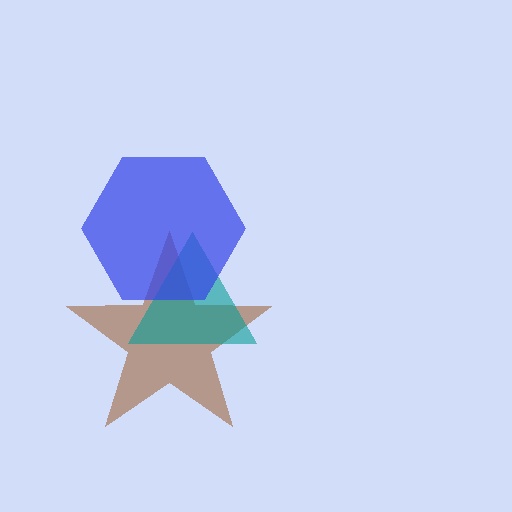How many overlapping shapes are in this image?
There are 3 overlapping shapes in the image.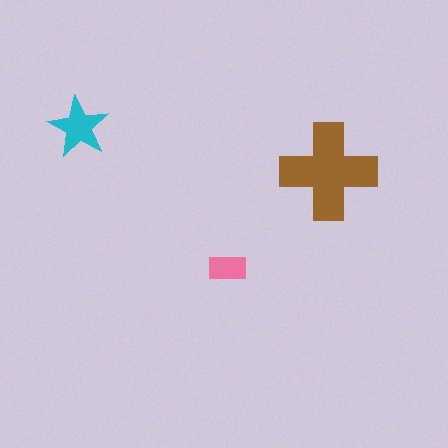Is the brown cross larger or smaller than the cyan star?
Larger.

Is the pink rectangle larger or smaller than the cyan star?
Smaller.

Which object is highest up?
The cyan star is topmost.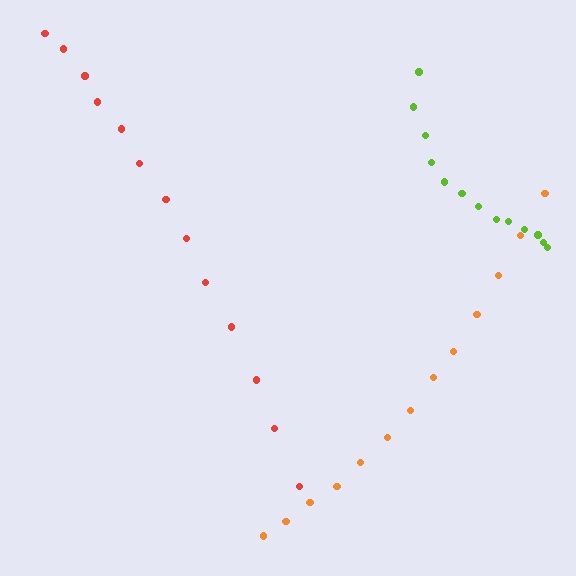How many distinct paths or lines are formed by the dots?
There are 3 distinct paths.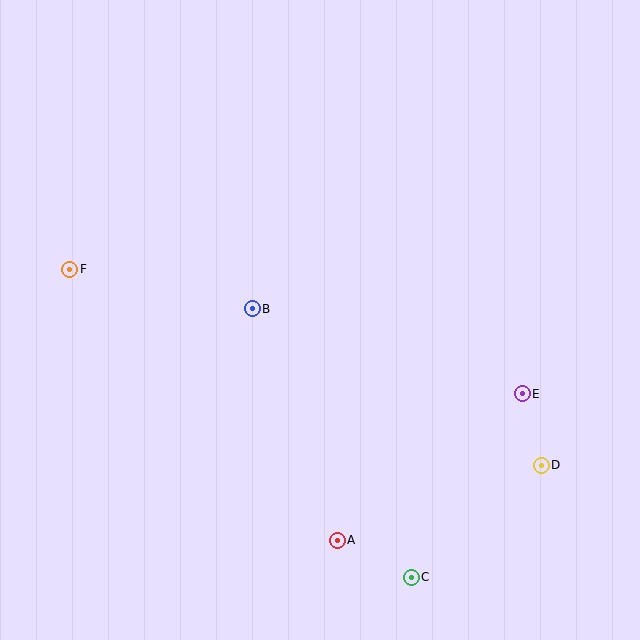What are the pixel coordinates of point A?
Point A is at (337, 540).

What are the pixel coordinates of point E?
Point E is at (522, 394).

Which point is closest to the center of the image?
Point B at (252, 309) is closest to the center.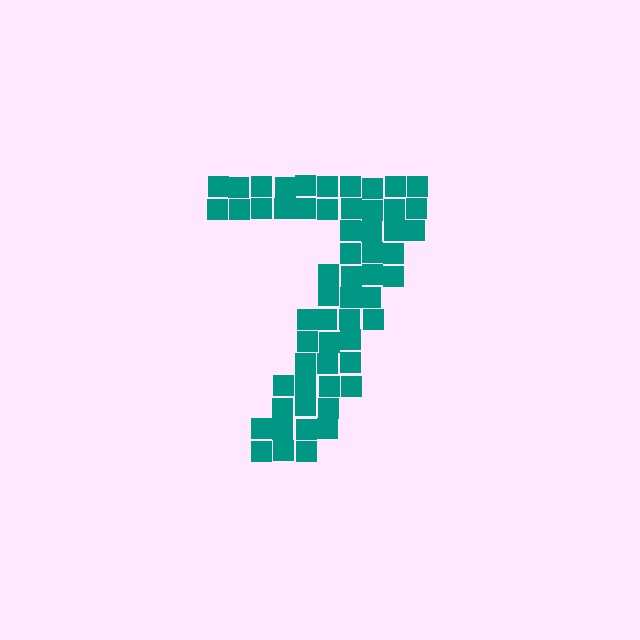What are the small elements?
The small elements are squares.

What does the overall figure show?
The overall figure shows the digit 7.